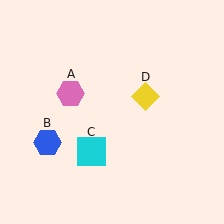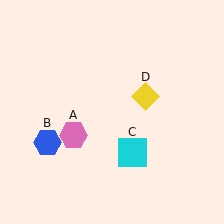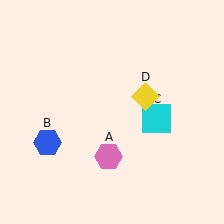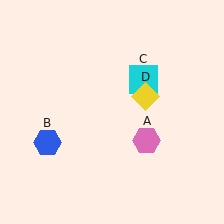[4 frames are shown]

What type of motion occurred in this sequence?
The pink hexagon (object A), cyan square (object C) rotated counterclockwise around the center of the scene.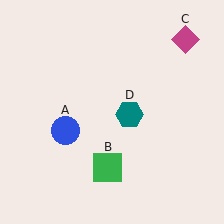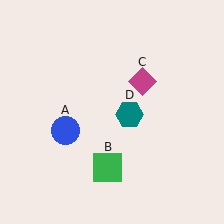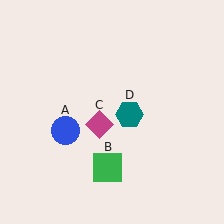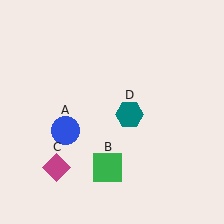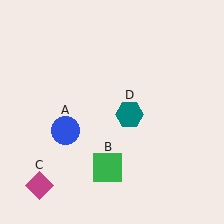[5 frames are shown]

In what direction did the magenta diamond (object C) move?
The magenta diamond (object C) moved down and to the left.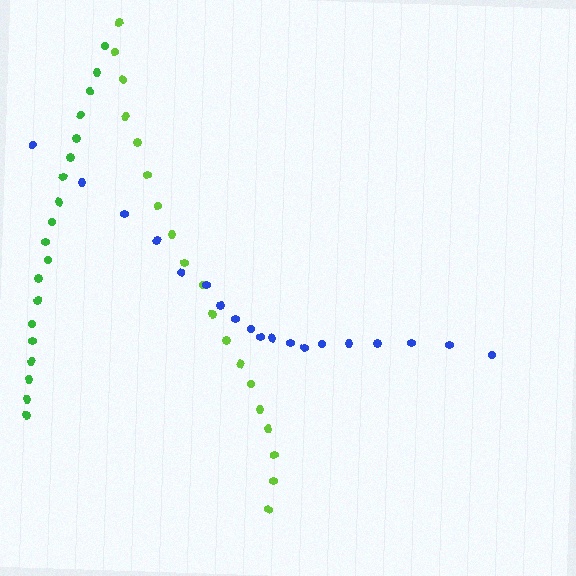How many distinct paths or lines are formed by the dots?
There are 3 distinct paths.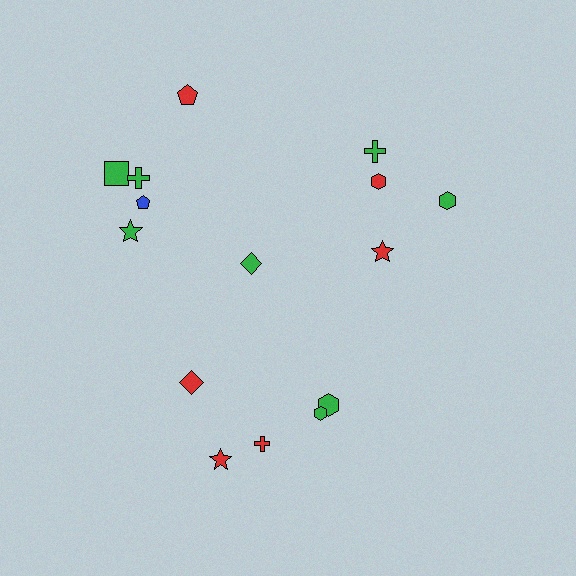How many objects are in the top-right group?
There are 4 objects.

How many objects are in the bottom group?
There are 5 objects.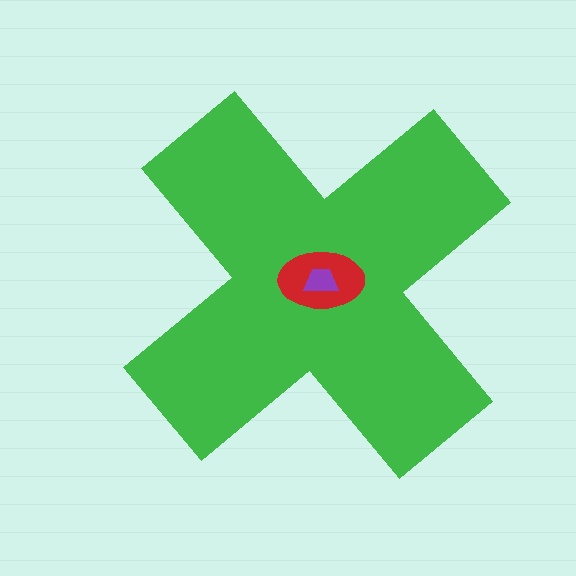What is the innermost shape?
The purple trapezoid.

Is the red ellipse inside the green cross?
Yes.